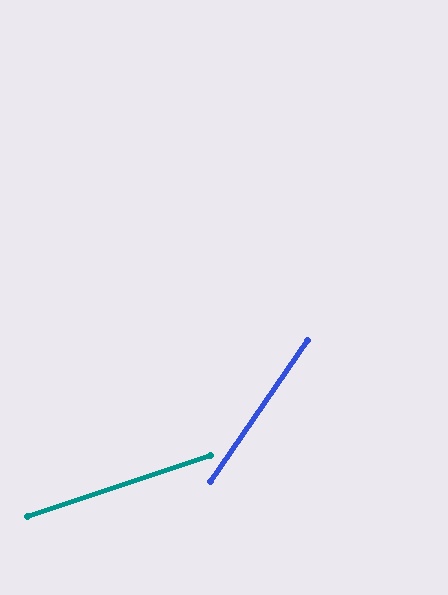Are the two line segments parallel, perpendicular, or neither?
Neither parallel nor perpendicular — they differ by about 37°.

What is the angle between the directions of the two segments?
Approximately 37 degrees.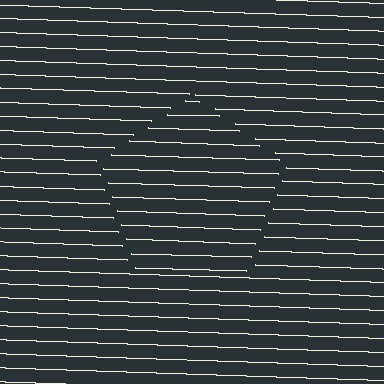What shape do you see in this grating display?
An illusory pentagon. The interior of the shape contains the same grating, shifted by half a period — the contour is defined by the phase discontinuity where line-ends from the inner and outer gratings abut.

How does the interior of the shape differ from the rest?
The interior of the shape contains the same grating, shifted by half a period — the contour is defined by the phase discontinuity where line-ends from the inner and outer gratings abut.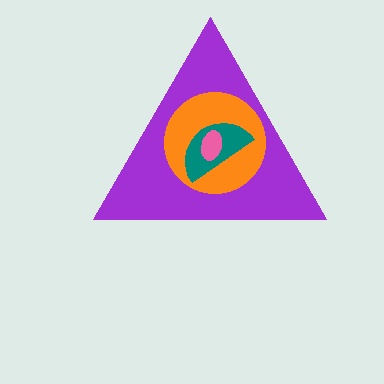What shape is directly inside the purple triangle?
The orange circle.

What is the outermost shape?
The purple triangle.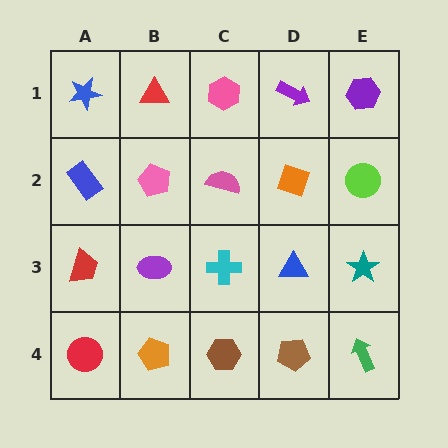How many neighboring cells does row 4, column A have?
2.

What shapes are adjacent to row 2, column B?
A red triangle (row 1, column B), a purple ellipse (row 3, column B), a blue rectangle (row 2, column A), a pink semicircle (row 2, column C).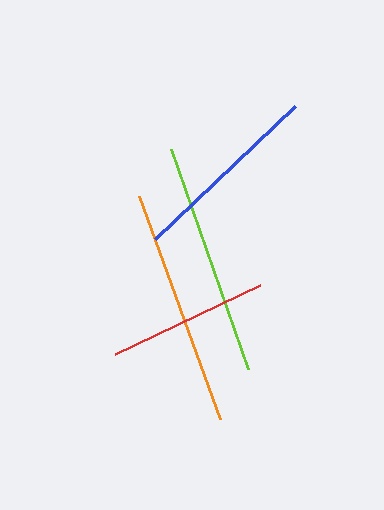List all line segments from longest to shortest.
From longest to shortest: orange, lime, blue, red.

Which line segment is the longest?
The orange line is the longest at approximately 237 pixels.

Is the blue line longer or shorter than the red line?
The blue line is longer than the red line.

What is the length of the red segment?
The red segment is approximately 160 pixels long.